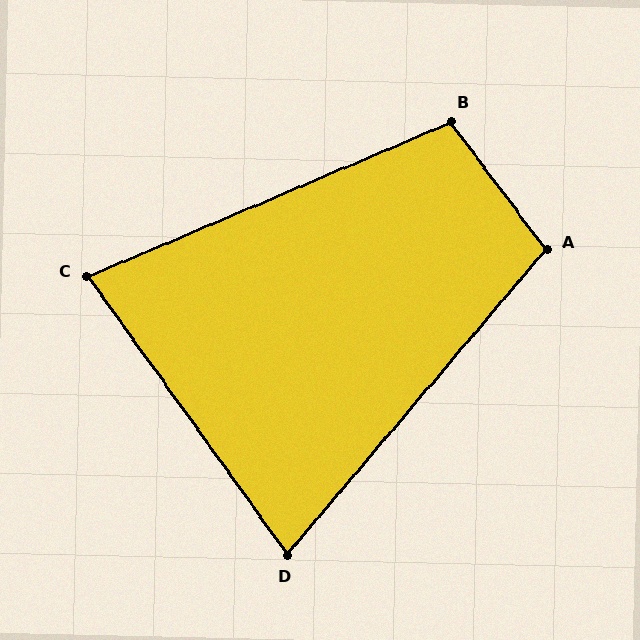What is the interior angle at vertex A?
Approximately 103 degrees (obtuse).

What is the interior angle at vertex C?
Approximately 77 degrees (acute).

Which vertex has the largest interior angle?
B, at approximately 104 degrees.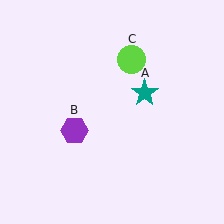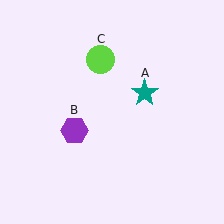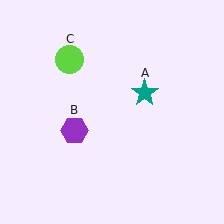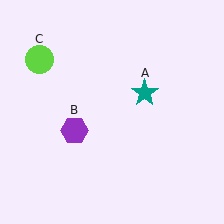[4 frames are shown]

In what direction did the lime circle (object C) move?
The lime circle (object C) moved left.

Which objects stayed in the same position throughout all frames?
Teal star (object A) and purple hexagon (object B) remained stationary.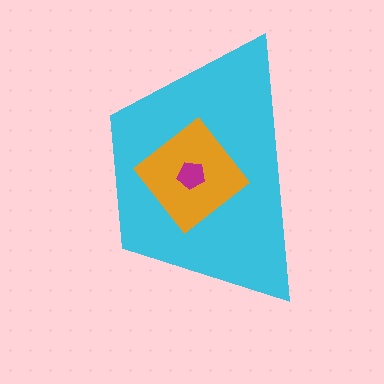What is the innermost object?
The magenta pentagon.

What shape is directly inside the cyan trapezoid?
The orange diamond.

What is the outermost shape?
The cyan trapezoid.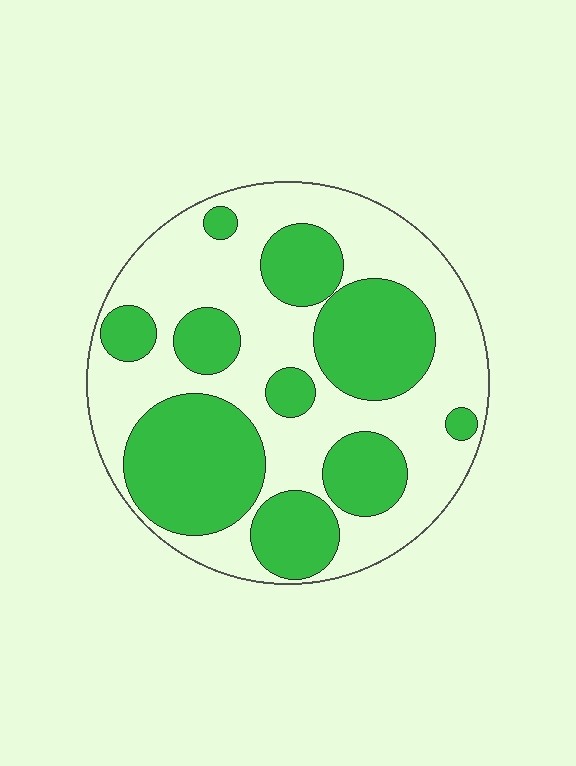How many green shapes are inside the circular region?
10.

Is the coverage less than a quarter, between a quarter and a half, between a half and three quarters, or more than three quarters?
Between a quarter and a half.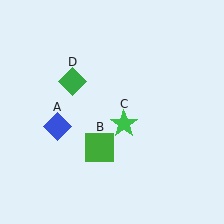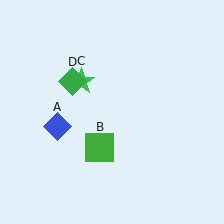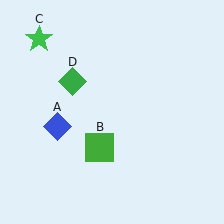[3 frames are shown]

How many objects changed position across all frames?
1 object changed position: green star (object C).